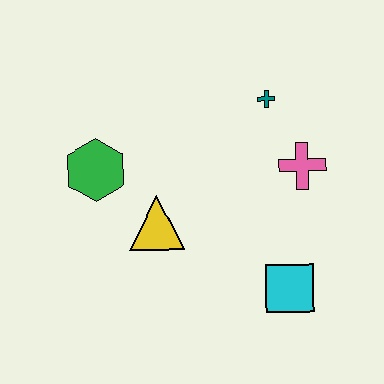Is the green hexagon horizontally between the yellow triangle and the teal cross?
No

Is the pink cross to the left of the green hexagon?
No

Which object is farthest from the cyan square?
The green hexagon is farthest from the cyan square.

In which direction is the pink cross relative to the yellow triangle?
The pink cross is to the right of the yellow triangle.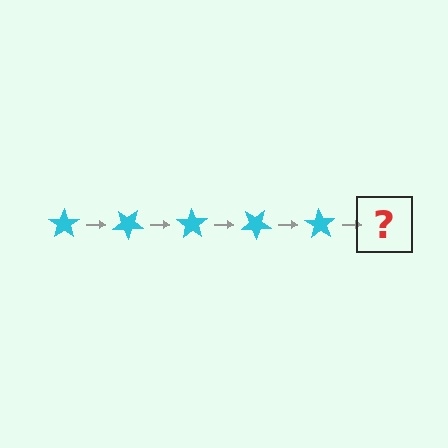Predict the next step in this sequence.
The next step is a cyan star rotated 175 degrees.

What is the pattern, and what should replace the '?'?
The pattern is that the star rotates 35 degrees each step. The '?' should be a cyan star rotated 175 degrees.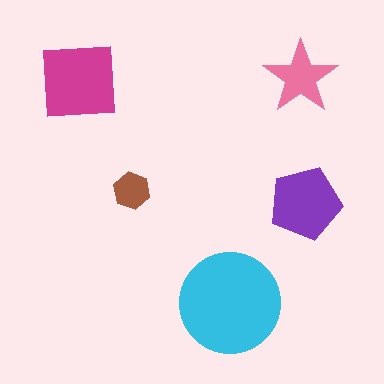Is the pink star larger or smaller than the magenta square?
Smaller.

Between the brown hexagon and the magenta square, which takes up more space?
The magenta square.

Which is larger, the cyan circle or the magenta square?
The cyan circle.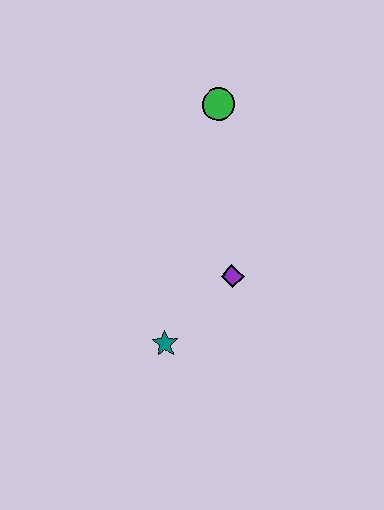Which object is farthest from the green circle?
The teal star is farthest from the green circle.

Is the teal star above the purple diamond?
No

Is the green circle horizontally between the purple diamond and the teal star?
Yes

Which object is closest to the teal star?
The purple diamond is closest to the teal star.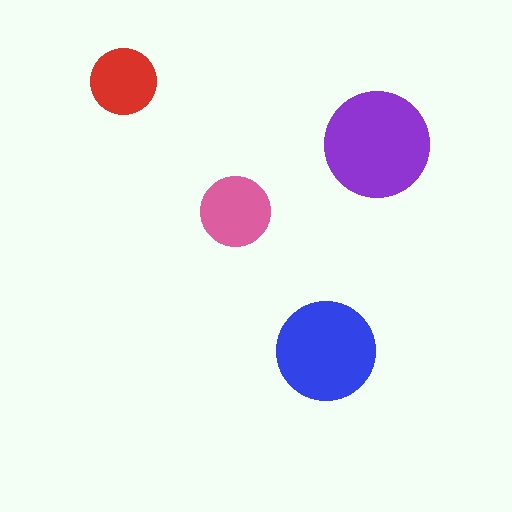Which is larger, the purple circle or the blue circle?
The purple one.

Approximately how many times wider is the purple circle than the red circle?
About 1.5 times wider.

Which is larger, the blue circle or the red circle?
The blue one.